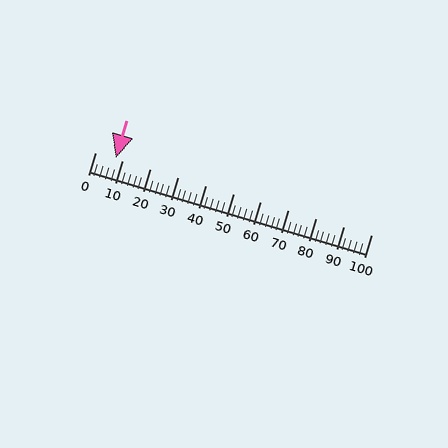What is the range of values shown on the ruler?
The ruler shows values from 0 to 100.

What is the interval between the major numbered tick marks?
The major tick marks are spaced 10 units apart.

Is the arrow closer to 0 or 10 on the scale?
The arrow is closer to 10.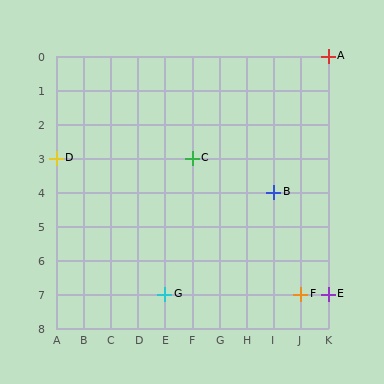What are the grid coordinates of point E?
Point E is at grid coordinates (K, 7).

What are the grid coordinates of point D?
Point D is at grid coordinates (A, 3).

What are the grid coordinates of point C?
Point C is at grid coordinates (F, 3).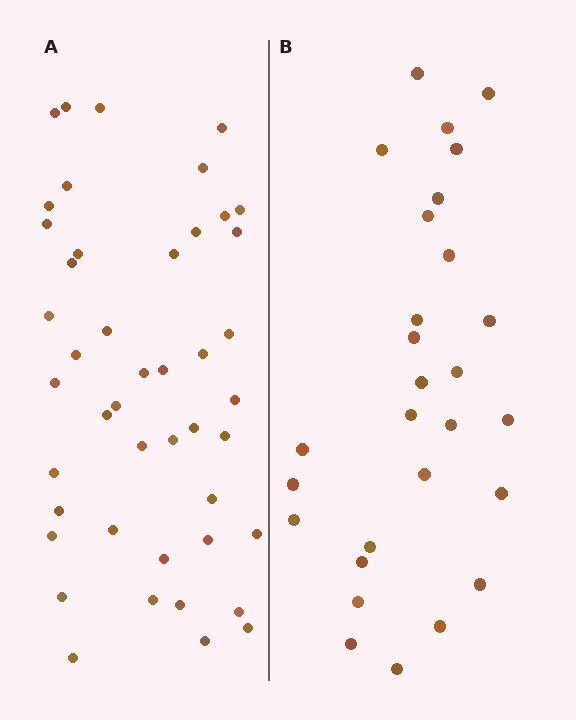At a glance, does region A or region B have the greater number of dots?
Region A (the left region) has more dots.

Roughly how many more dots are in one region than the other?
Region A has approximately 15 more dots than region B.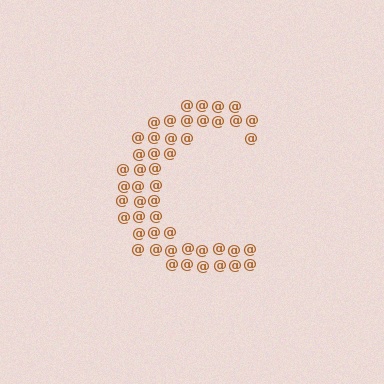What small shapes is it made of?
It is made of small at signs.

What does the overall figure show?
The overall figure shows the letter C.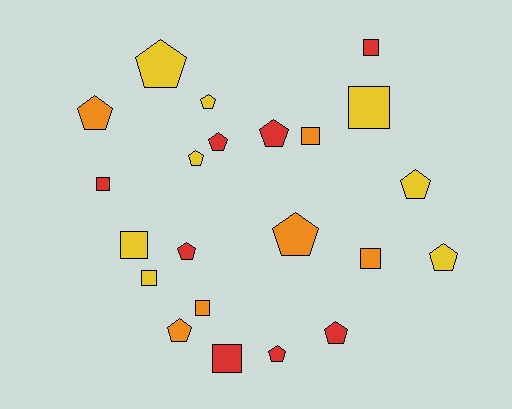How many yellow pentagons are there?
There are 5 yellow pentagons.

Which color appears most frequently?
Red, with 8 objects.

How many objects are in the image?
There are 22 objects.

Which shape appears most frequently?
Pentagon, with 13 objects.